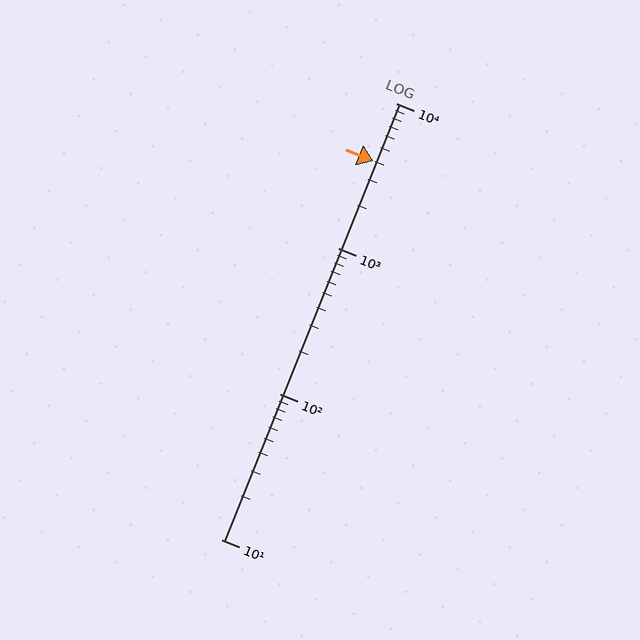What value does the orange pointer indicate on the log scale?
The pointer indicates approximately 4000.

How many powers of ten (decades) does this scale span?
The scale spans 3 decades, from 10 to 10000.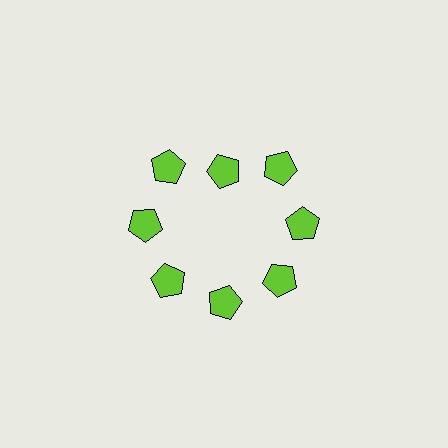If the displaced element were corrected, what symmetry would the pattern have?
It would have 8-fold rotational symmetry — the pattern would map onto itself every 45 degrees.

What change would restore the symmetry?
The symmetry would be restored by moving it outward, back onto the ring so that all 8 pentagons sit at equal angles and equal distance from the center.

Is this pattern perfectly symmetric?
No. The 8 lime pentagons are arranged in a ring, but one element near the 12 o'clock position is pulled inward toward the center, breaking the 8-fold rotational symmetry.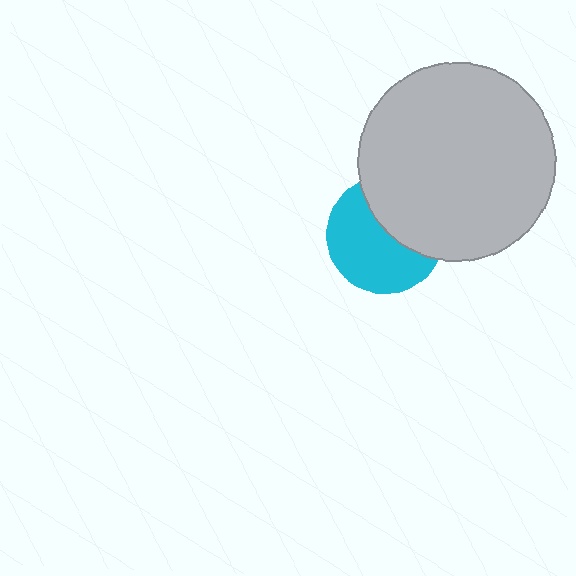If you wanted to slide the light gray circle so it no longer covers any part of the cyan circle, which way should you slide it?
Slide it toward the upper-right — that is the most direct way to separate the two shapes.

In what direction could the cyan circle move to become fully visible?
The cyan circle could move toward the lower-left. That would shift it out from behind the light gray circle entirely.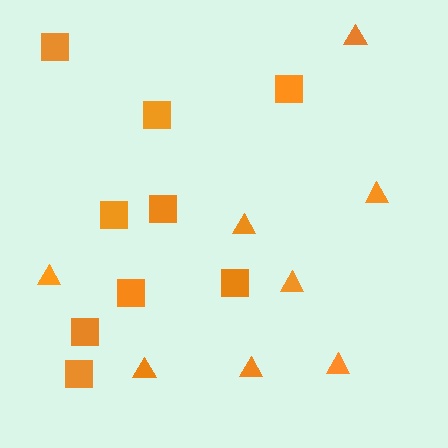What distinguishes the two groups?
There are 2 groups: one group of squares (9) and one group of triangles (8).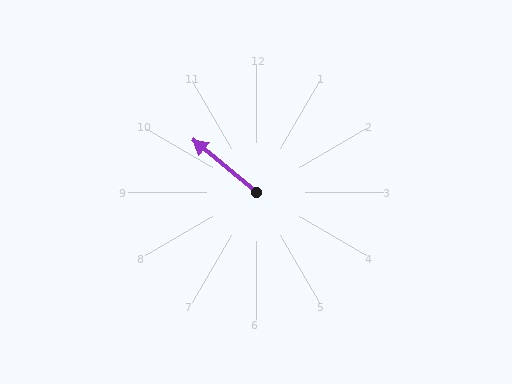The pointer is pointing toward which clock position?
Roughly 10 o'clock.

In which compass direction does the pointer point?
Northwest.